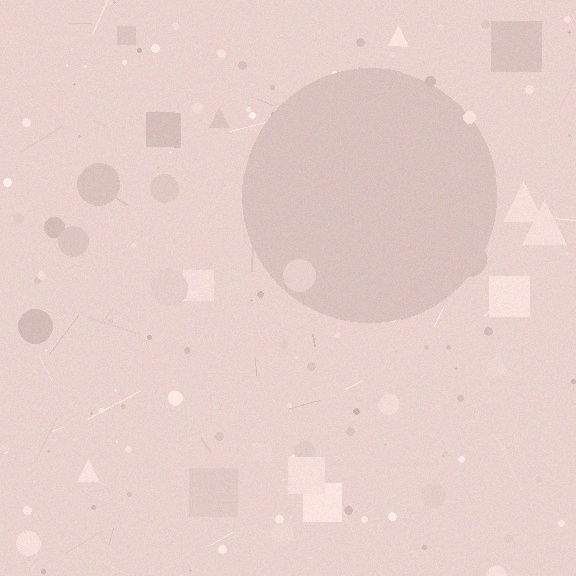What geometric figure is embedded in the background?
A circle is embedded in the background.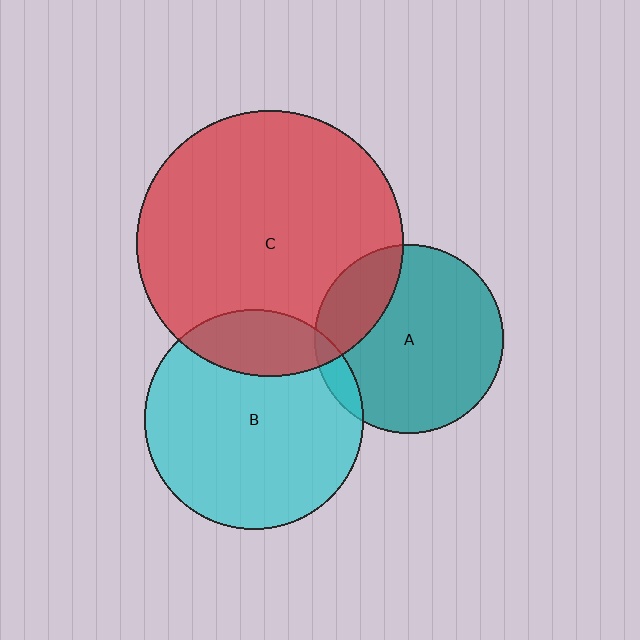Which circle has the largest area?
Circle C (red).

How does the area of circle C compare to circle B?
Approximately 1.5 times.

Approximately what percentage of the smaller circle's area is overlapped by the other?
Approximately 10%.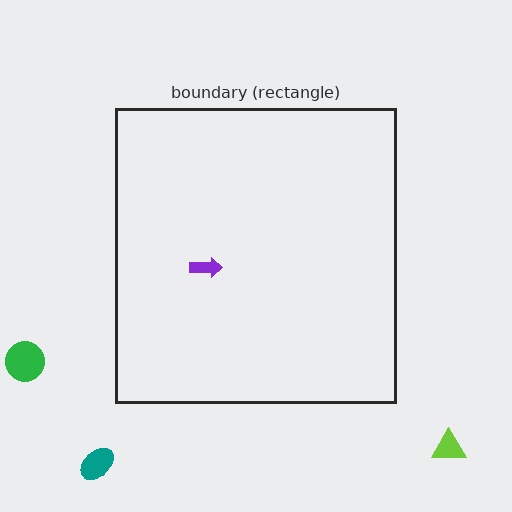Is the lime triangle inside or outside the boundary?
Outside.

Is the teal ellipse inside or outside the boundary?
Outside.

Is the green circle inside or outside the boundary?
Outside.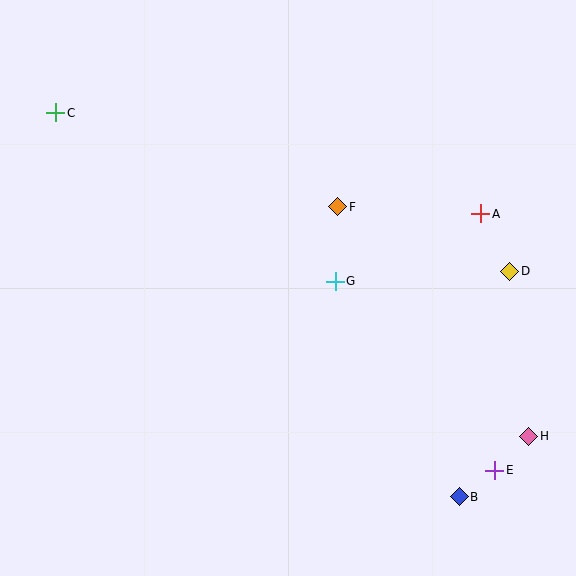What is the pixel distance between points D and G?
The distance between D and G is 175 pixels.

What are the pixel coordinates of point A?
Point A is at (481, 214).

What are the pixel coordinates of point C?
Point C is at (56, 113).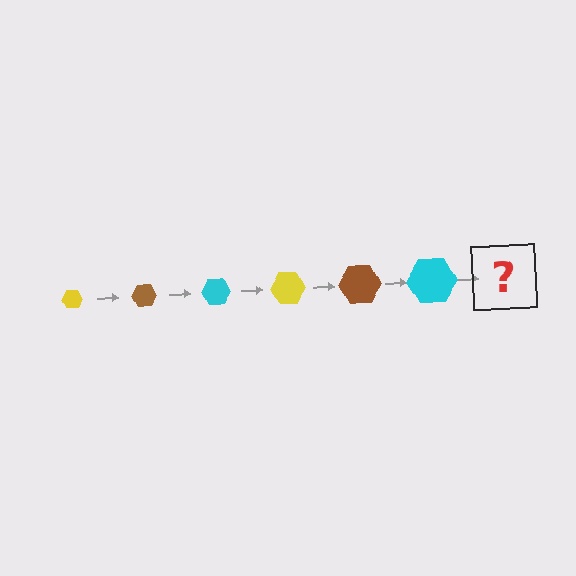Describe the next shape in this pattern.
It should be a yellow hexagon, larger than the previous one.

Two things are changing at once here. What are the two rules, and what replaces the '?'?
The two rules are that the hexagon grows larger each step and the color cycles through yellow, brown, and cyan. The '?' should be a yellow hexagon, larger than the previous one.